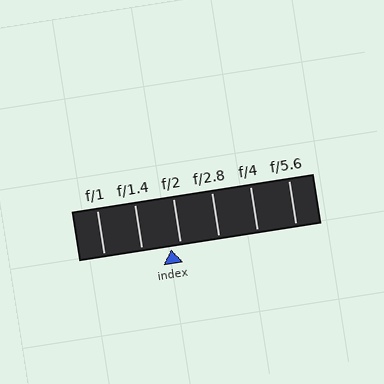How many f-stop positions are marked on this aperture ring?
There are 6 f-stop positions marked.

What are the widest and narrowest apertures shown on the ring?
The widest aperture shown is f/1 and the narrowest is f/5.6.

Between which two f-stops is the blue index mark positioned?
The index mark is between f/1.4 and f/2.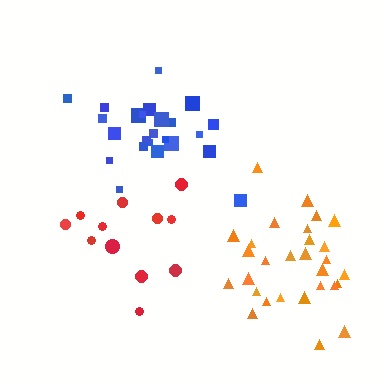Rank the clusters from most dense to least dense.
blue, orange, red.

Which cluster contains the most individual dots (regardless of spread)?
Orange (29).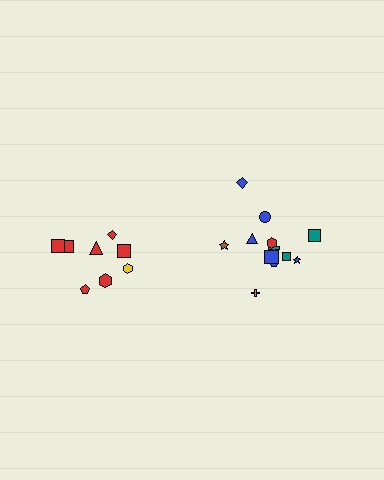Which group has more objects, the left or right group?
The right group.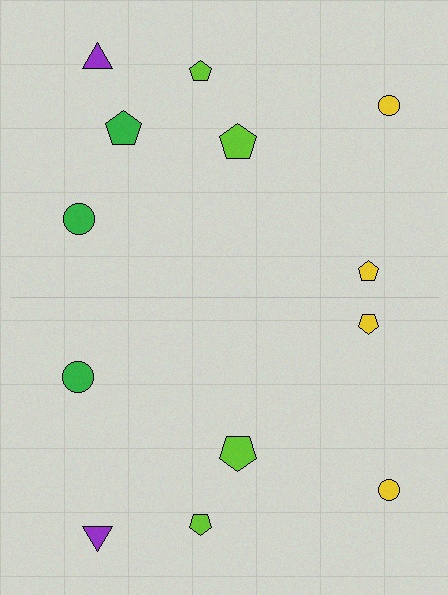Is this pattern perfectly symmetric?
No, the pattern is not perfectly symmetric. A green pentagon is missing from the bottom side.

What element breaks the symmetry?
A green pentagon is missing from the bottom side.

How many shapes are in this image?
There are 13 shapes in this image.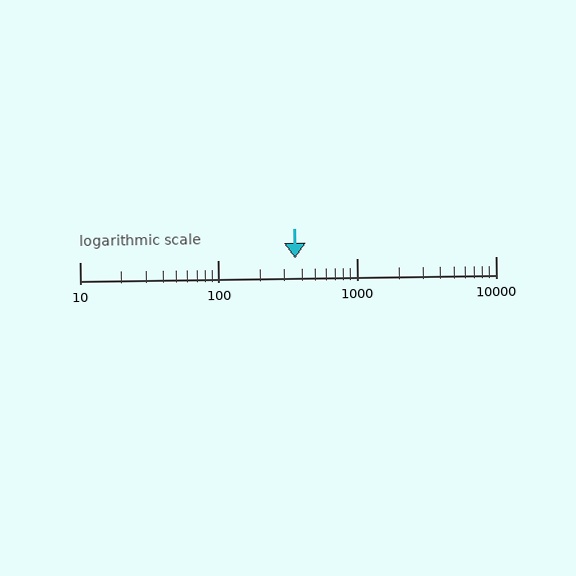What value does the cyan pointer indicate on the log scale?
The pointer indicates approximately 360.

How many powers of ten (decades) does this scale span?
The scale spans 3 decades, from 10 to 10000.